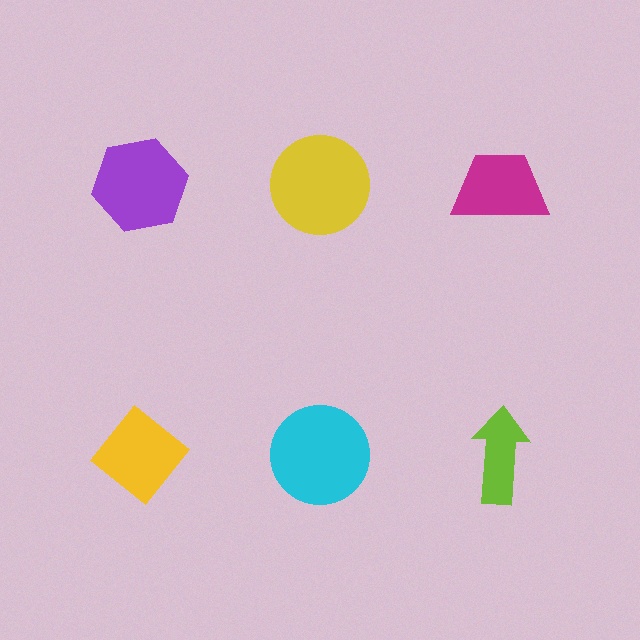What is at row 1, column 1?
A purple hexagon.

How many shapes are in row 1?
3 shapes.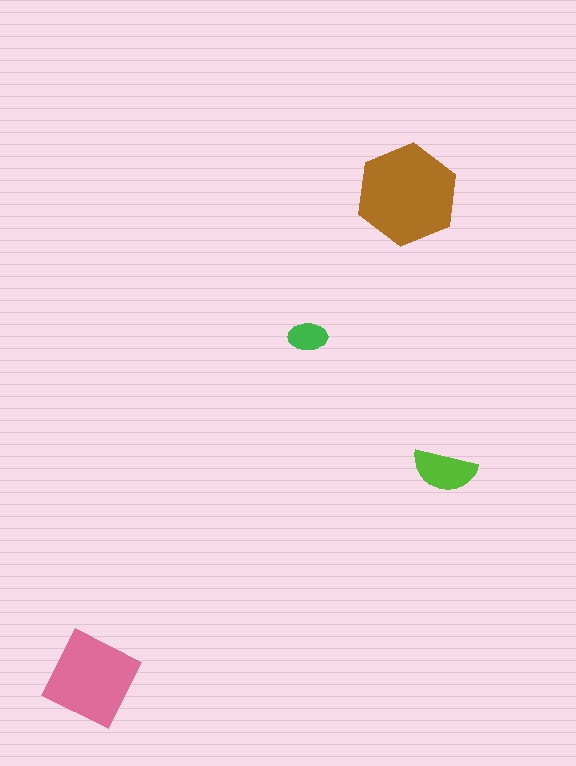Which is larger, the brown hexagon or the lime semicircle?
The brown hexagon.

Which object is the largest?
The brown hexagon.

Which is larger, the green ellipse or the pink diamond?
The pink diamond.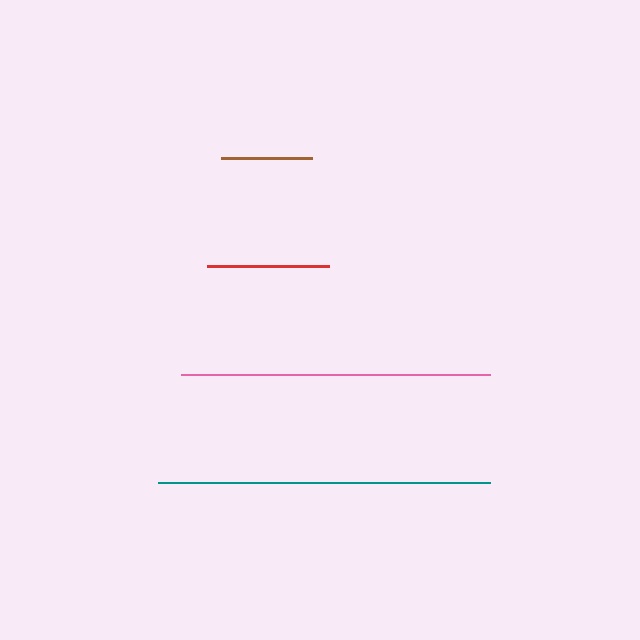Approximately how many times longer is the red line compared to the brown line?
The red line is approximately 1.4 times the length of the brown line.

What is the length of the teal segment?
The teal segment is approximately 332 pixels long.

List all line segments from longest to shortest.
From longest to shortest: teal, pink, red, brown.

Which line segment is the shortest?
The brown line is the shortest at approximately 90 pixels.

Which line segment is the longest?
The teal line is the longest at approximately 332 pixels.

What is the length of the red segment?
The red segment is approximately 123 pixels long.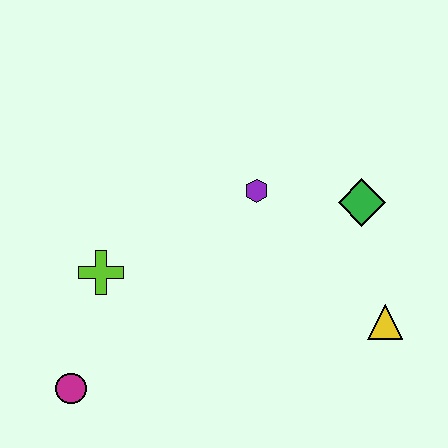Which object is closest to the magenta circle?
The lime cross is closest to the magenta circle.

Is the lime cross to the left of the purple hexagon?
Yes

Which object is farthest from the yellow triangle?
The magenta circle is farthest from the yellow triangle.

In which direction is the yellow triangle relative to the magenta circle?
The yellow triangle is to the right of the magenta circle.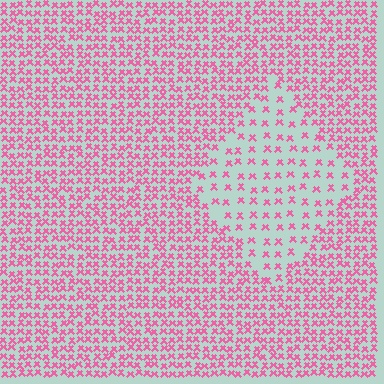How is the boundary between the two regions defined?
The boundary is defined by a change in element density (approximately 2.4x ratio). All elements are the same color, size, and shape.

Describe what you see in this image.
The image contains small pink elements arranged at two different densities. A diamond-shaped region is visible where the elements are less densely packed than the surrounding area.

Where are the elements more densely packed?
The elements are more densely packed outside the diamond boundary.